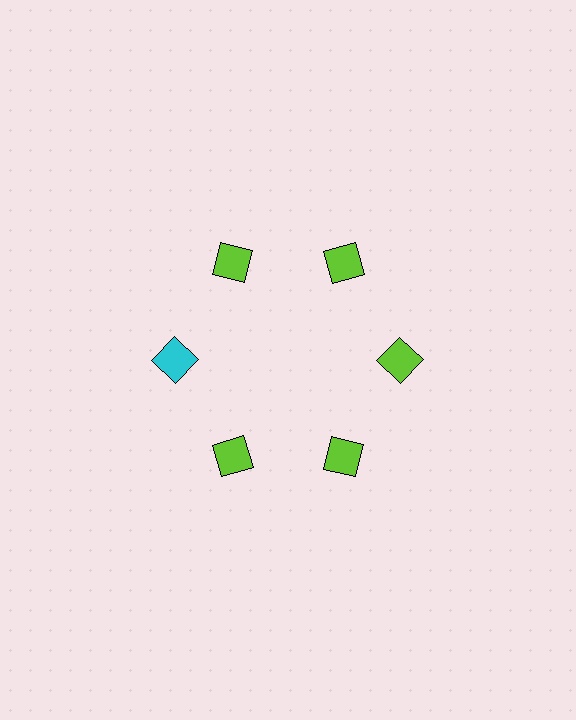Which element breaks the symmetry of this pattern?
The cyan square at roughly the 9 o'clock position breaks the symmetry. All other shapes are lime squares.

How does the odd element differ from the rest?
It has a different color: cyan instead of lime.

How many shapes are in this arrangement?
There are 6 shapes arranged in a ring pattern.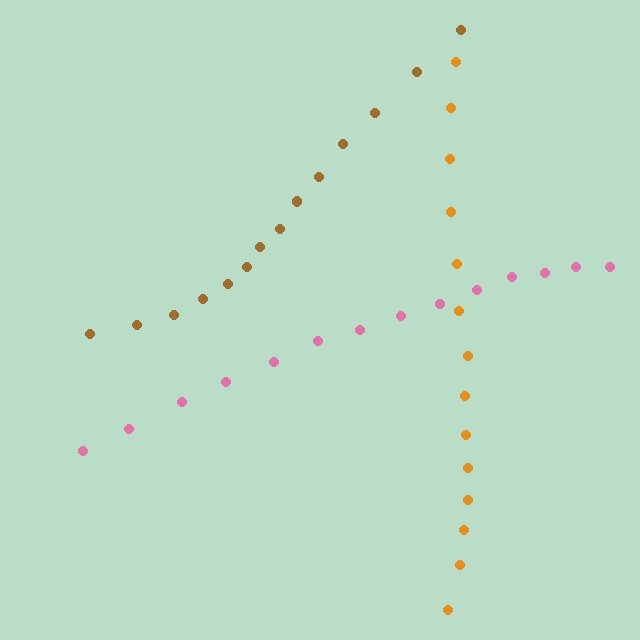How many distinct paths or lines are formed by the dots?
There are 3 distinct paths.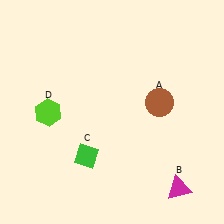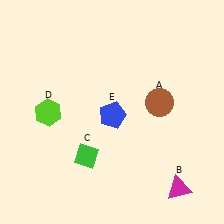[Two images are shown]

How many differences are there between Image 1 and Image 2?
There is 1 difference between the two images.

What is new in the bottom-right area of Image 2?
A blue pentagon (E) was added in the bottom-right area of Image 2.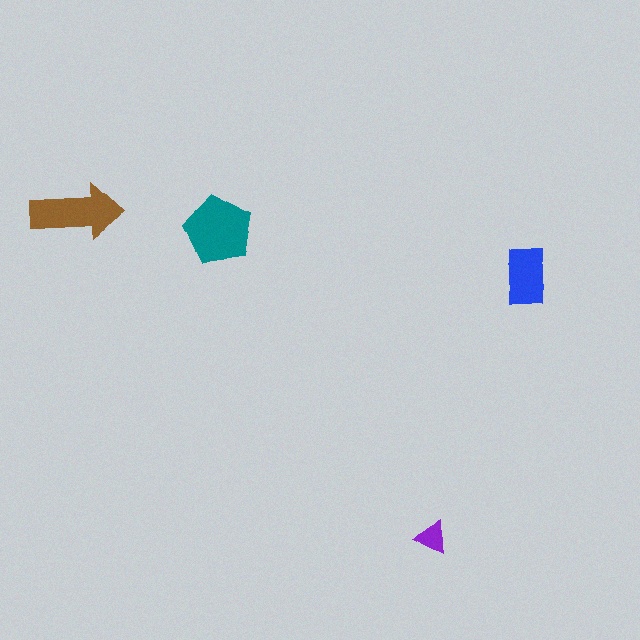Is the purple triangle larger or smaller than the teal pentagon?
Smaller.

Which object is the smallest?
The purple triangle.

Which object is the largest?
The teal pentagon.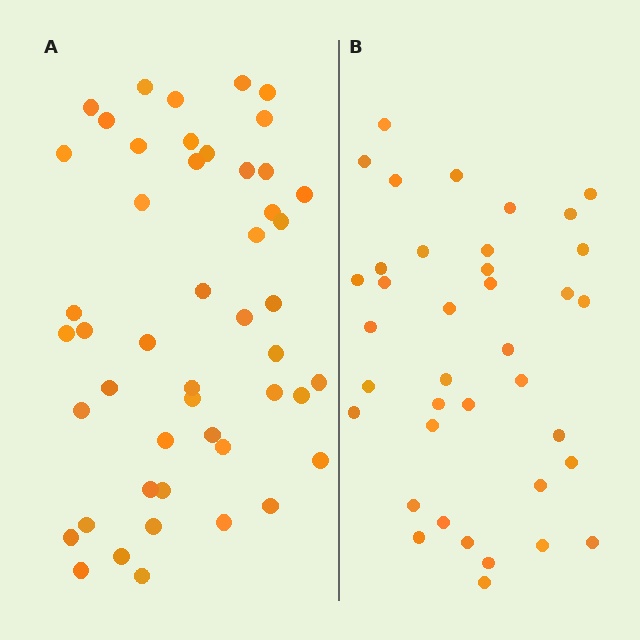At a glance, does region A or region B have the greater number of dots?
Region A (the left region) has more dots.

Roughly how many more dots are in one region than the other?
Region A has roughly 10 or so more dots than region B.